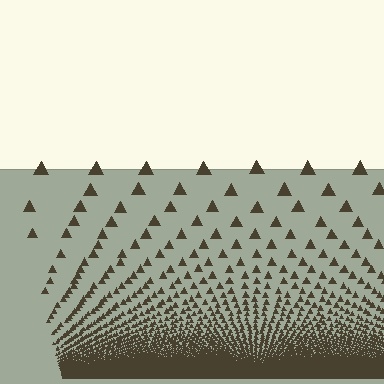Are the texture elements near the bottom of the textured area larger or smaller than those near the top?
Smaller. The gradient is inverted — elements near the bottom are smaller and denser.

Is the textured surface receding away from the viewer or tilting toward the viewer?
The surface appears to tilt toward the viewer. Texture elements get larger and sparser toward the top.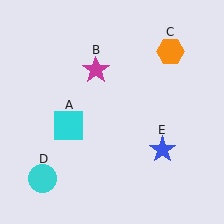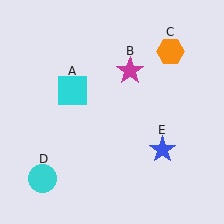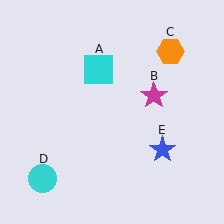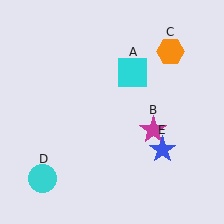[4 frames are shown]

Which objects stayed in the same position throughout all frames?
Orange hexagon (object C) and cyan circle (object D) and blue star (object E) remained stationary.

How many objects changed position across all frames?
2 objects changed position: cyan square (object A), magenta star (object B).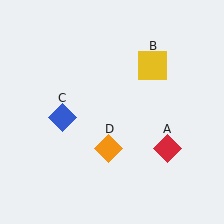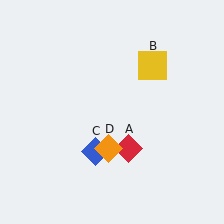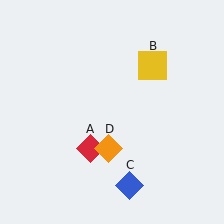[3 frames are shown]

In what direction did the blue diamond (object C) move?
The blue diamond (object C) moved down and to the right.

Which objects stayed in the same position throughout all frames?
Yellow square (object B) and orange diamond (object D) remained stationary.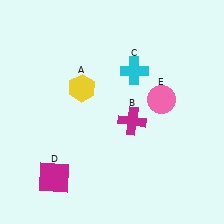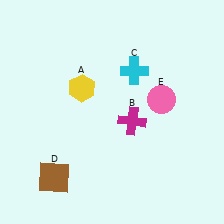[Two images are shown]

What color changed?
The square (D) changed from magenta in Image 1 to brown in Image 2.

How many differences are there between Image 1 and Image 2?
There is 1 difference between the two images.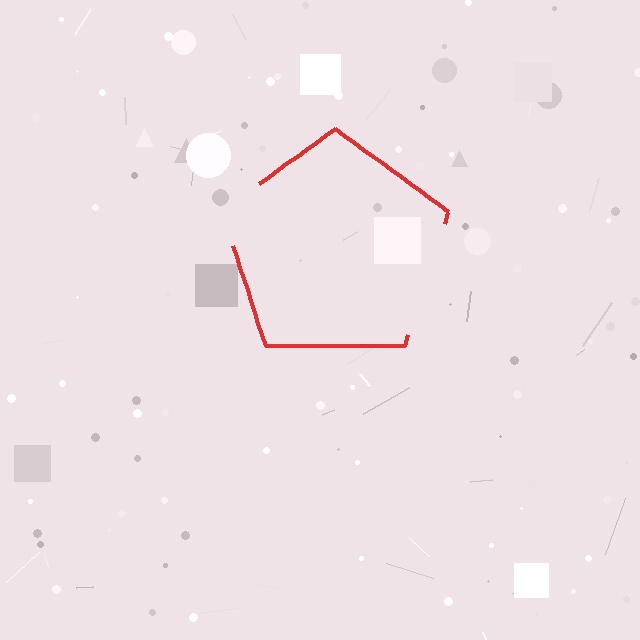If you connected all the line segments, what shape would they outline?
They would outline a pentagon.